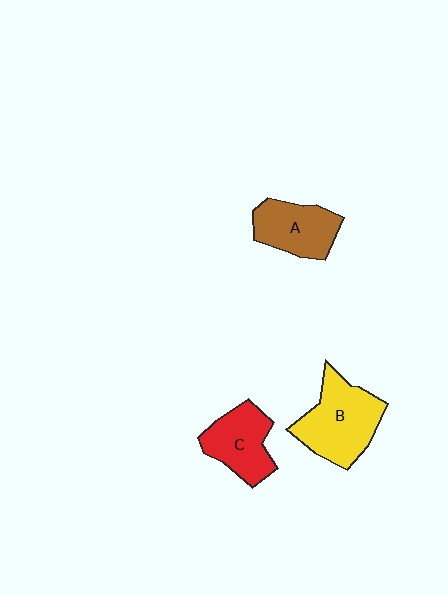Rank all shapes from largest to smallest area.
From largest to smallest: B (yellow), C (red), A (brown).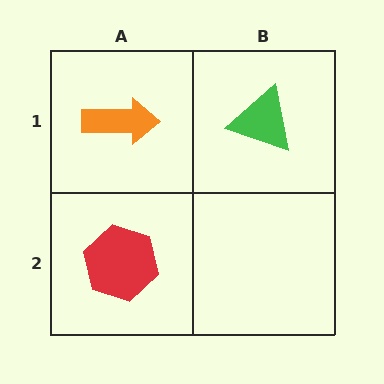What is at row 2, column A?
A red hexagon.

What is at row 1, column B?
A green triangle.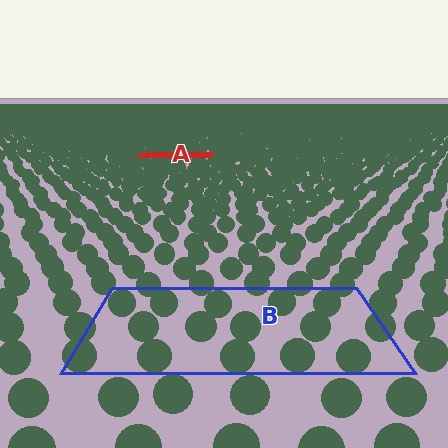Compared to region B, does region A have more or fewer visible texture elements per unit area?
Region A has more texture elements per unit area — they are packed more densely because it is farther away.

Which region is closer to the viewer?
Region B is closer. The texture elements there are larger and more spread out.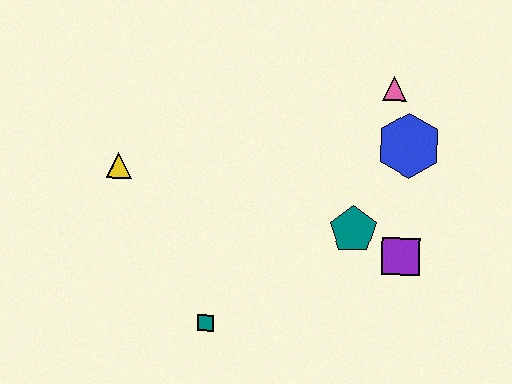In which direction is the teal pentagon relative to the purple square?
The teal pentagon is to the left of the purple square.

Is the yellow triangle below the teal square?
No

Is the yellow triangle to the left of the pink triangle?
Yes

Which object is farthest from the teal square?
The pink triangle is farthest from the teal square.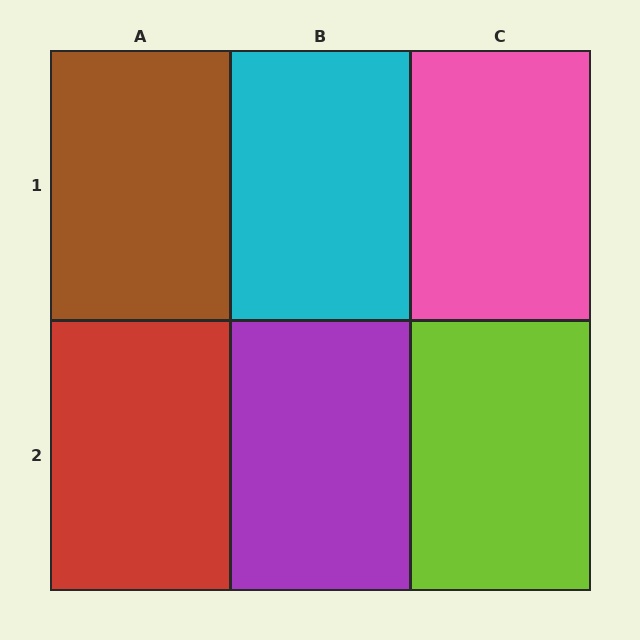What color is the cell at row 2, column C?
Lime.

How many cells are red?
1 cell is red.